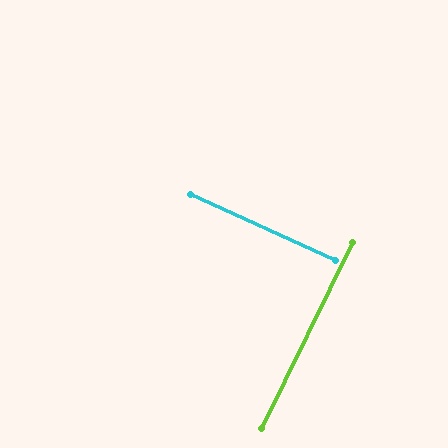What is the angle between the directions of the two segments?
Approximately 88 degrees.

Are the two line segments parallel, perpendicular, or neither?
Perpendicular — they meet at approximately 88°.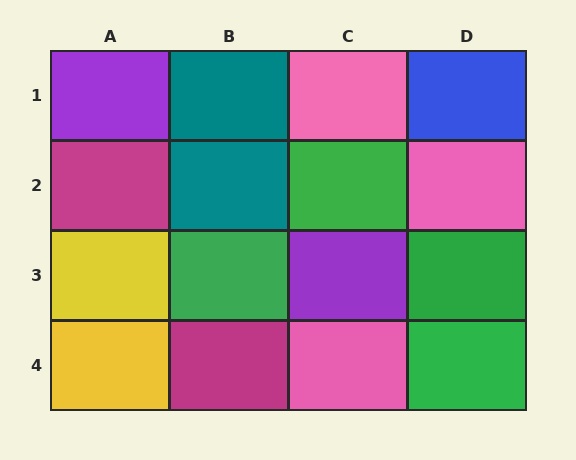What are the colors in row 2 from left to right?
Magenta, teal, green, pink.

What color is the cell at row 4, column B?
Magenta.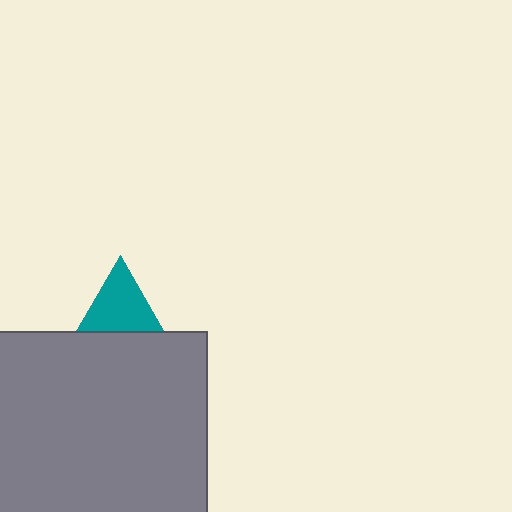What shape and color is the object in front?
The object in front is a gray square.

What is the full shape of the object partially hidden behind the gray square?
The partially hidden object is a teal triangle.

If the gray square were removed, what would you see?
You would see the complete teal triangle.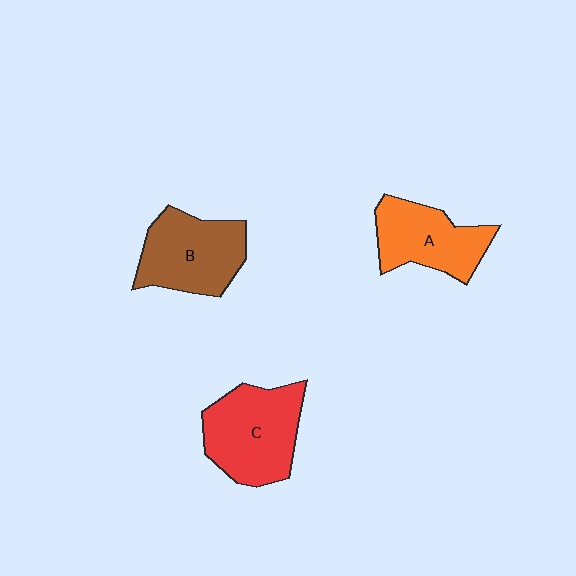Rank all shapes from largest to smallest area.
From largest to smallest: C (red), B (brown), A (orange).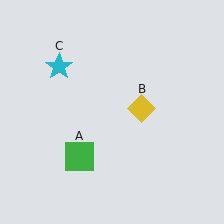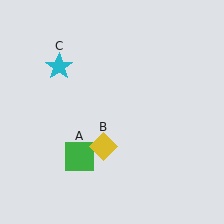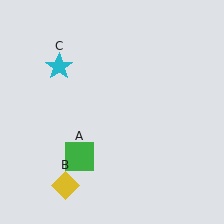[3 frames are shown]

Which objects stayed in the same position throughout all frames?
Green square (object A) and cyan star (object C) remained stationary.